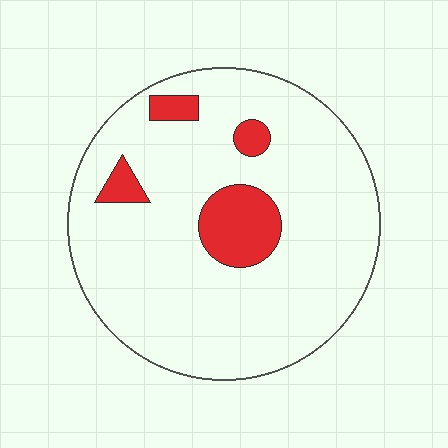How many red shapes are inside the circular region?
4.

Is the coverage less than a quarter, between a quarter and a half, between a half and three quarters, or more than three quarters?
Less than a quarter.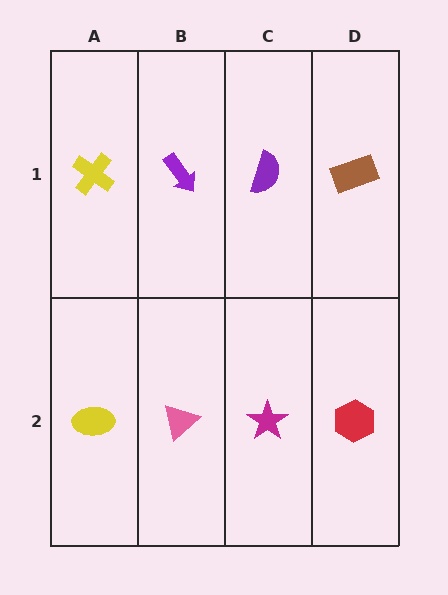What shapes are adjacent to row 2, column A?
A yellow cross (row 1, column A), a pink triangle (row 2, column B).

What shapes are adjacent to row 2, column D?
A brown rectangle (row 1, column D), a magenta star (row 2, column C).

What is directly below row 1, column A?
A yellow ellipse.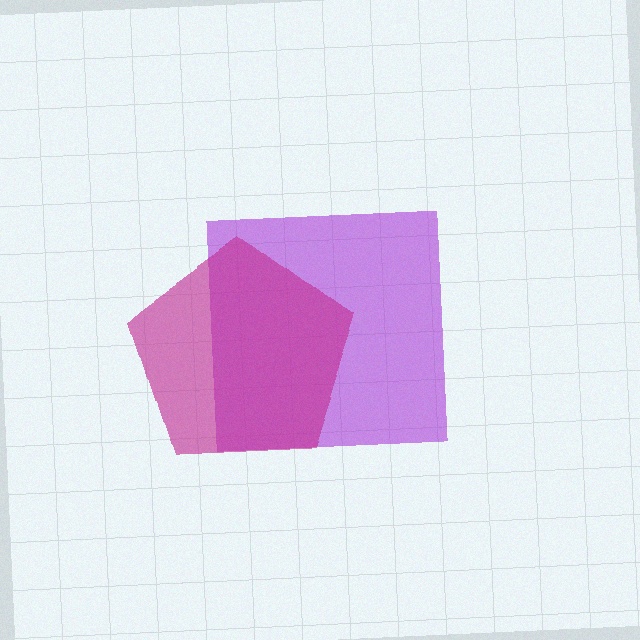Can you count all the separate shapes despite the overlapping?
Yes, there are 2 separate shapes.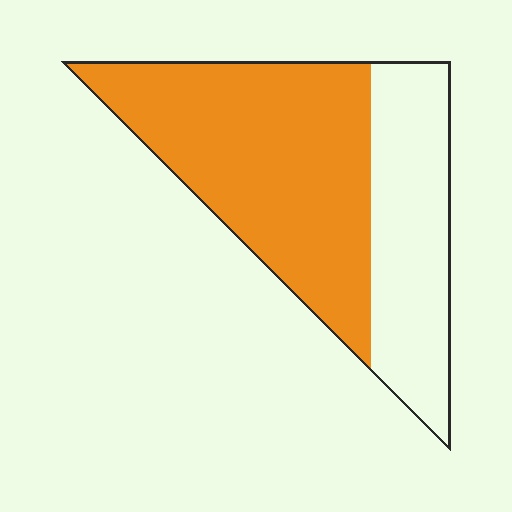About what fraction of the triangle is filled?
About five eighths (5/8).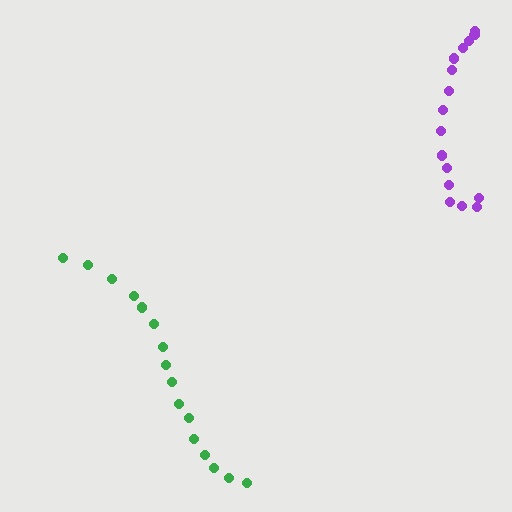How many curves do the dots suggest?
There are 2 distinct paths.